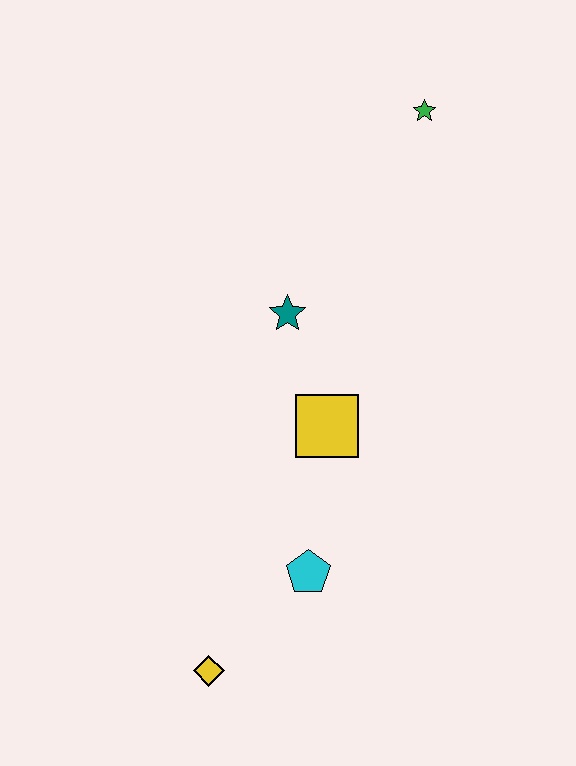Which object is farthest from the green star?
The yellow diamond is farthest from the green star.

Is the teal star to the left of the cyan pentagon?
Yes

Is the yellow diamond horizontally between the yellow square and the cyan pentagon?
No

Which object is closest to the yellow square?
The teal star is closest to the yellow square.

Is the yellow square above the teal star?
No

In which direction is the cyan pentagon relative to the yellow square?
The cyan pentagon is below the yellow square.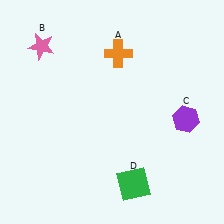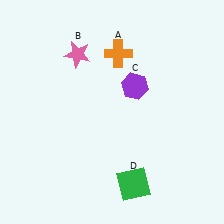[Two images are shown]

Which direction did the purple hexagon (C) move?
The purple hexagon (C) moved left.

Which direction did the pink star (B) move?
The pink star (B) moved right.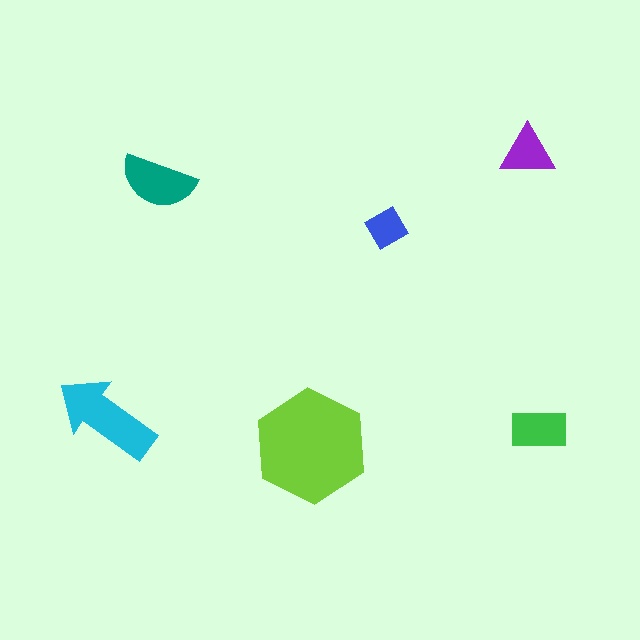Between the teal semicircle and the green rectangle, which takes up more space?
The teal semicircle.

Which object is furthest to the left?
The cyan arrow is leftmost.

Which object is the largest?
The lime hexagon.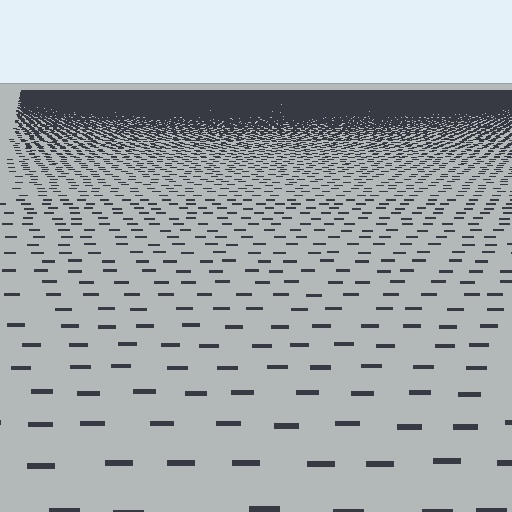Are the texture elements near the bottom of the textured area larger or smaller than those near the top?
Larger. Near the bottom, elements are closer to the viewer and appear at a bigger on-screen size.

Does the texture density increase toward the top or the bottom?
Density increases toward the top.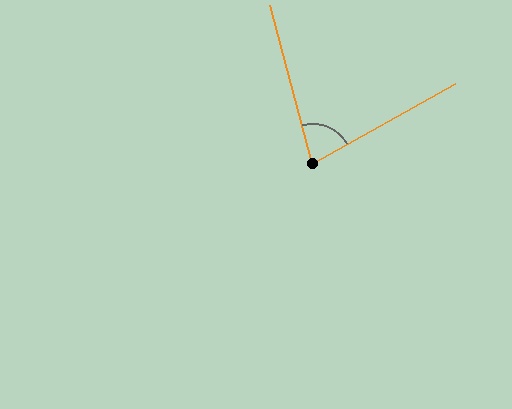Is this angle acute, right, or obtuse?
It is acute.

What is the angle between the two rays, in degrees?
Approximately 76 degrees.